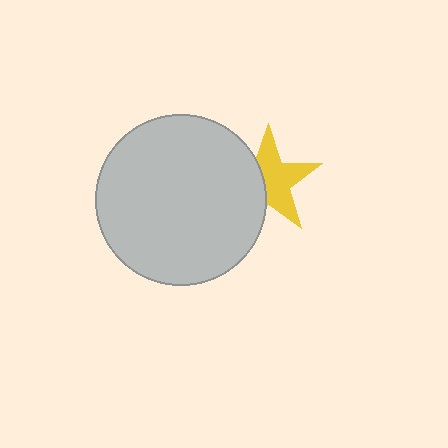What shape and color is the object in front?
The object in front is a light gray circle.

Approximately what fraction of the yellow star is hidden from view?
Roughly 40% of the yellow star is hidden behind the light gray circle.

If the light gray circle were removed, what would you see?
You would see the complete yellow star.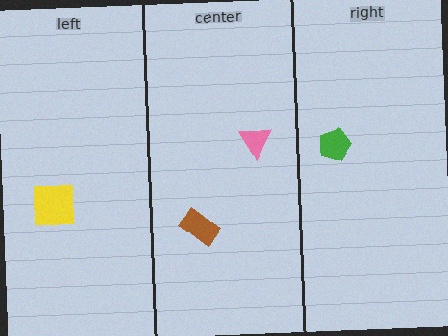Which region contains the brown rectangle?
The center region.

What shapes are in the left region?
The yellow square.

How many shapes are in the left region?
1.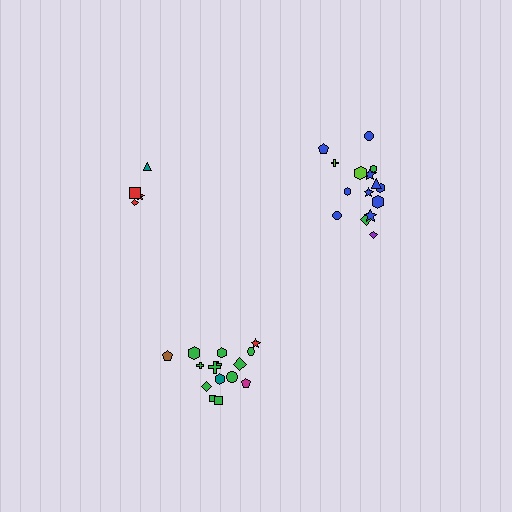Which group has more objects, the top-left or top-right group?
The top-right group.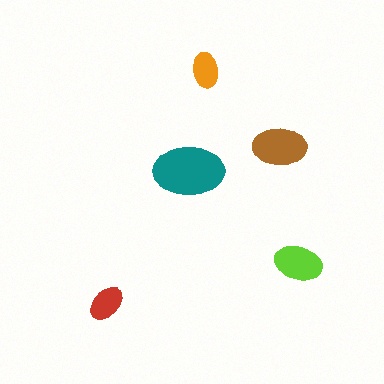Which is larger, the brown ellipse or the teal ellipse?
The teal one.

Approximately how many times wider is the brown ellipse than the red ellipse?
About 1.5 times wider.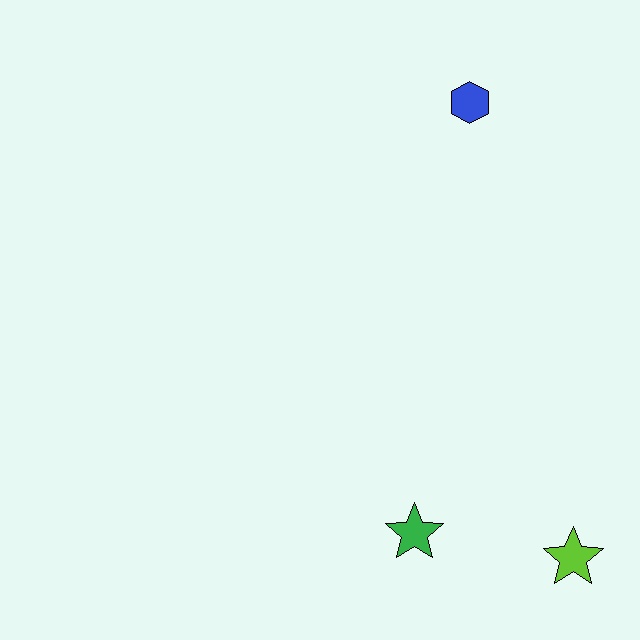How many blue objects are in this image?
There is 1 blue object.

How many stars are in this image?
There are 2 stars.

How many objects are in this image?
There are 3 objects.